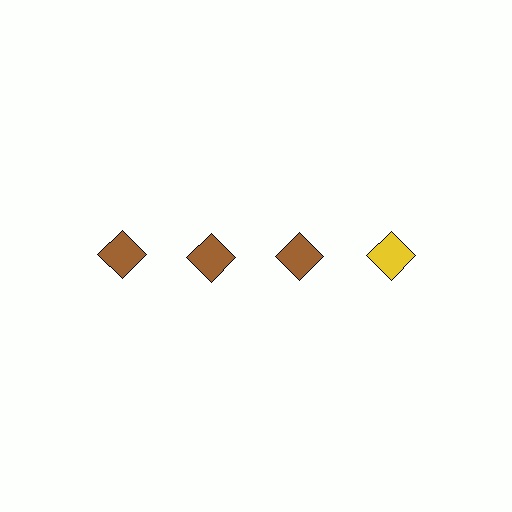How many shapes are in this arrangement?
There are 4 shapes arranged in a grid pattern.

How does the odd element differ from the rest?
It has a different color: yellow instead of brown.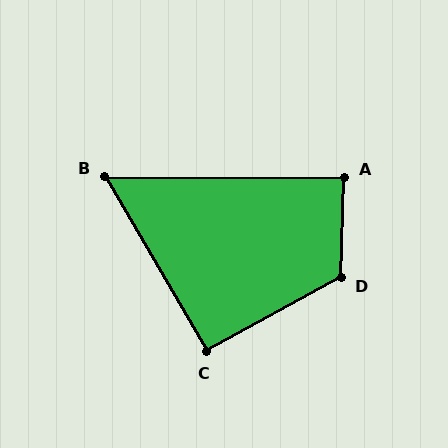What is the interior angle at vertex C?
Approximately 92 degrees (approximately right).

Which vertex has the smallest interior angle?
B, at approximately 59 degrees.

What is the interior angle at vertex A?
Approximately 88 degrees (approximately right).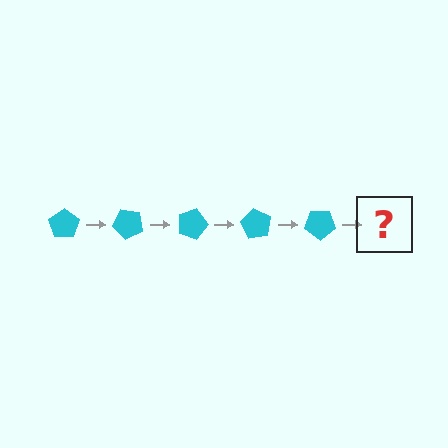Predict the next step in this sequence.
The next step is a cyan pentagon rotated 225 degrees.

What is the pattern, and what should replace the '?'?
The pattern is that the pentagon rotates 45 degrees each step. The '?' should be a cyan pentagon rotated 225 degrees.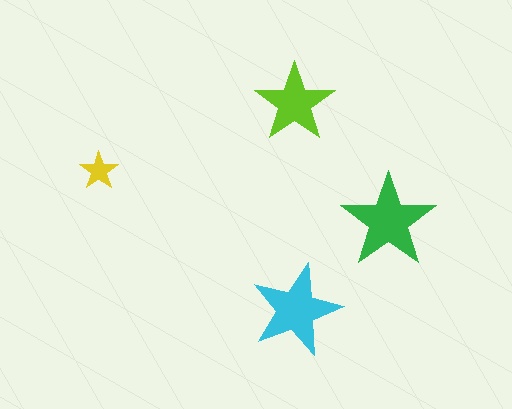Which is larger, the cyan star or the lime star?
The cyan one.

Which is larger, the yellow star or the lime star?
The lime one.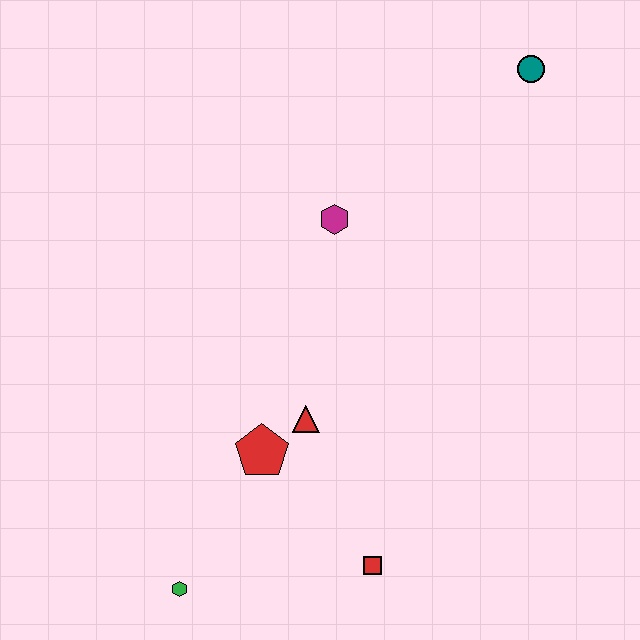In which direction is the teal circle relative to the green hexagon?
The teal circle is above the green hexagon.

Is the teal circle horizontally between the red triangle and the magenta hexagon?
No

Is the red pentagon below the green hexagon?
No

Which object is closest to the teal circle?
The magenta hexagon is closest to the teal circle.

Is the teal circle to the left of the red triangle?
No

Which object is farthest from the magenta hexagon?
The green hexagon is farthest from the magenta hexagon.